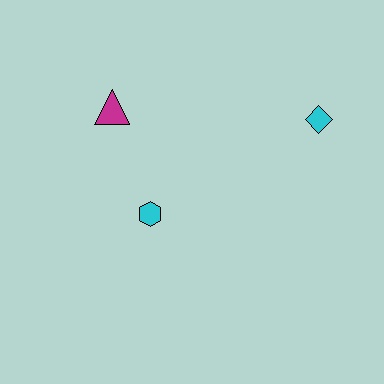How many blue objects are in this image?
There are no blue objects.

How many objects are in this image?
There are 3 objects.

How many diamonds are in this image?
There is 1 diamond.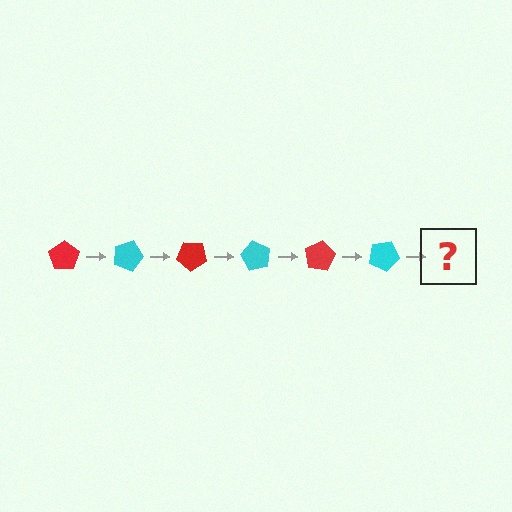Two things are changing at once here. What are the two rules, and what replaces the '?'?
The two rules are that it rotates 20 degrees each step and the color cycles through red and cyan. The '?' should be a red pentagon, rotated 120 degrees from the start.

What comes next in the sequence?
The next element should be a red pentagon, rotated 120 degrees from the start.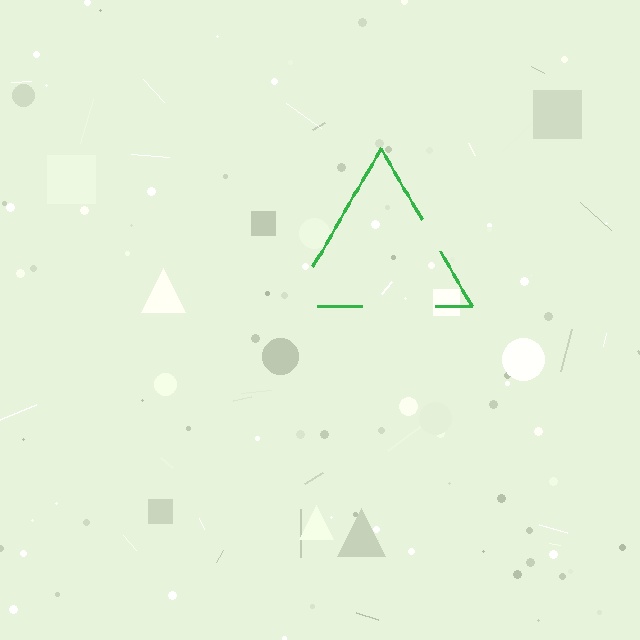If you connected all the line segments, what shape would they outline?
They would outline a triangle.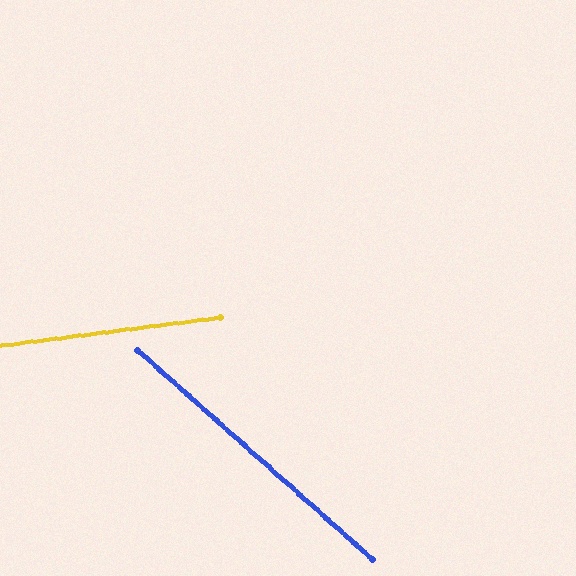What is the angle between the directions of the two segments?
Approximately 49 degrees.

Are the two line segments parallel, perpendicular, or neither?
Neither parallel nor perpendicular — they differ by about 49°.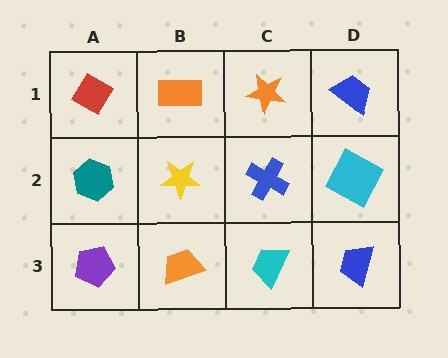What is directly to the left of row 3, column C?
An orange trapezoid.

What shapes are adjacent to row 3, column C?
A blue cross (row 2, column C), an orange trapezoid (row 3, column B), a blue trapezoid (row 3, column D).